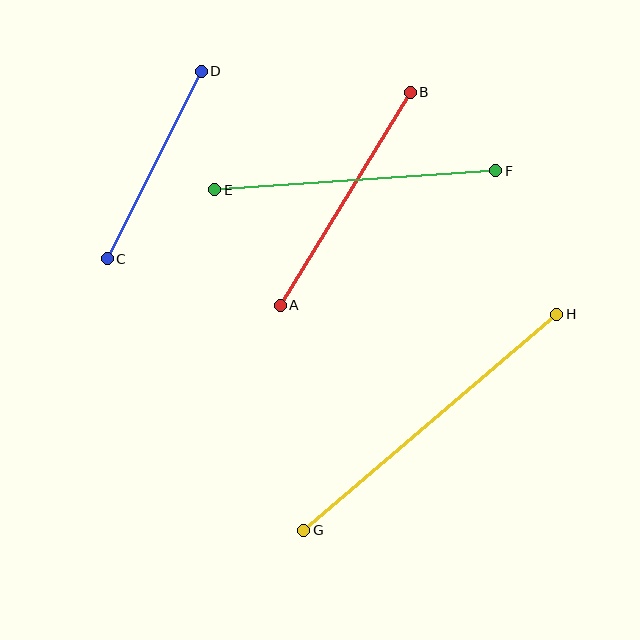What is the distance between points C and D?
The distance is approximately 210 pixels.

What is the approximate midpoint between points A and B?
The midpoint is at approximately (345, 199) pixels.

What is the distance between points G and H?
The distance is approximately 333 pixels.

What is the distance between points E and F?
The distance is approximately 282 pixels.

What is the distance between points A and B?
The distance is approximately 250 pixels.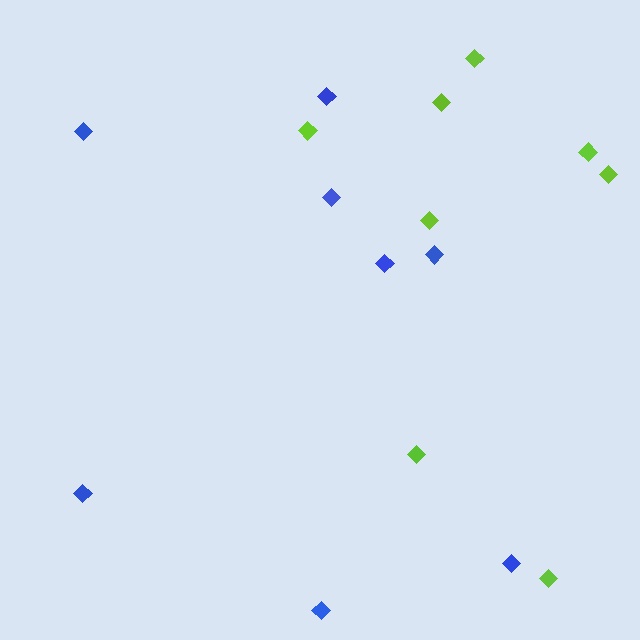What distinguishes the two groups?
There are 2 groups: one group of blue diamonds (8) and one group of lime diamonds (8).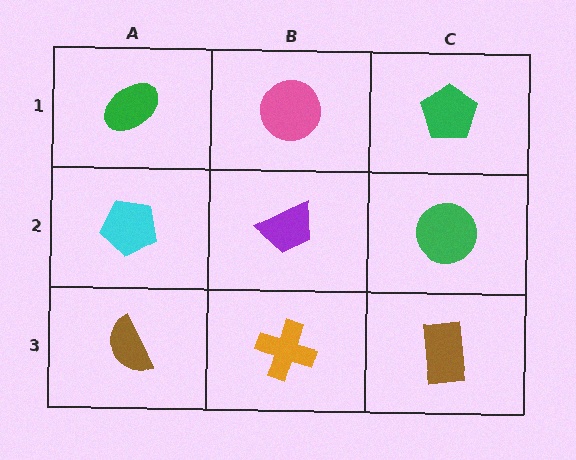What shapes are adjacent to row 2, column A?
A green ellipse (row 1, column A), a brown semicircle (row 3, column A), a purple trapezoid (row 2, column B).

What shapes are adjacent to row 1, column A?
A cyan pentagon (row 2, column A), a pink circle (row 1, column B).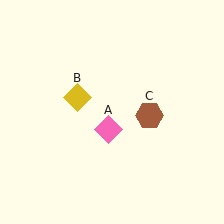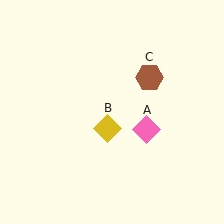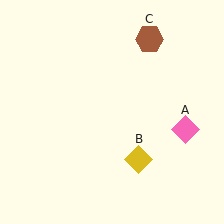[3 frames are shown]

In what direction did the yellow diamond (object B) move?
The yellow diamond (object B) moved down and to the right.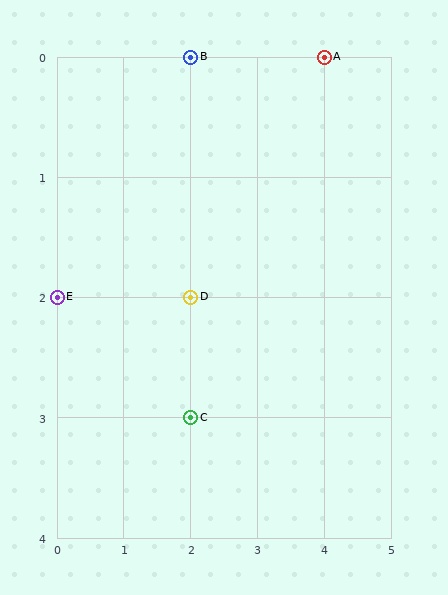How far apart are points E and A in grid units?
Points E and A are 4 columns and 2 rows apart (about 4.5 grid units diagonally).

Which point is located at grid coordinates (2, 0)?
Point B is at (2, 0).